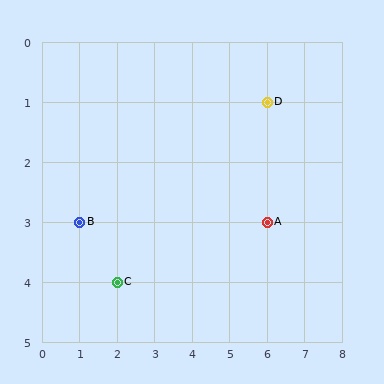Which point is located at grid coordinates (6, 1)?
Point D is at (6, 1).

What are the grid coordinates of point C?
Point C is at grid coordinates (2, 4).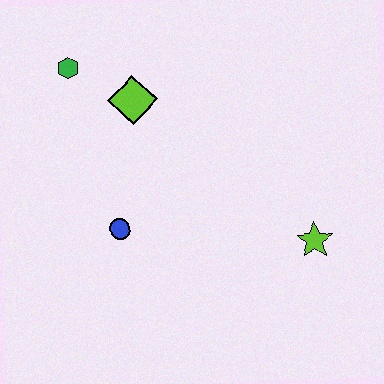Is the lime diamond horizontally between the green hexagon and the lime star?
Yes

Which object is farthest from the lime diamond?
The lime star is farthest from the lime diamond.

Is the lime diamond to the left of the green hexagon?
No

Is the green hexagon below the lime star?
No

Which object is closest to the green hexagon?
The lime diamond is closest to the green hexagon.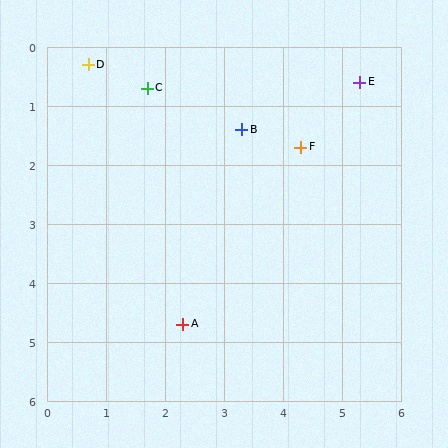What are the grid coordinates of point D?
Point D is at approximately (0.7, 0.3).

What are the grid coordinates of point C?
Point C is at approximately (1.7, 0.7).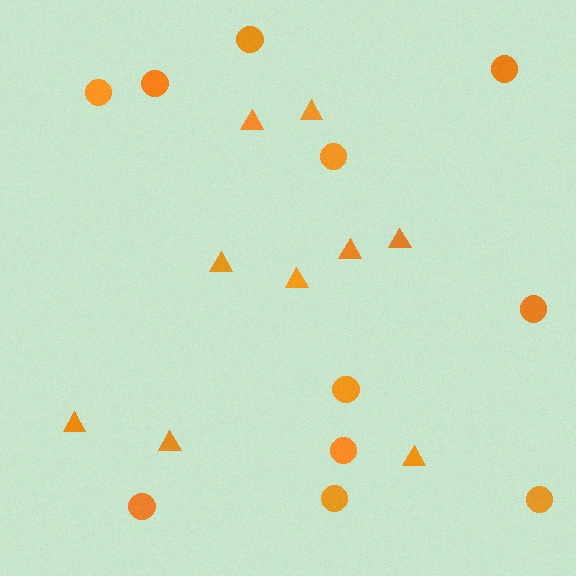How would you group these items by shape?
There are 2 groups: one group of triangles (9) and one group of circles (11).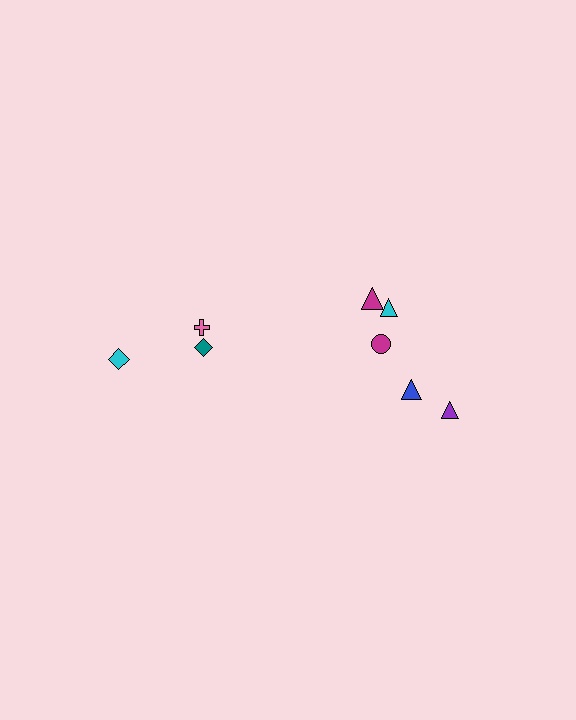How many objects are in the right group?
There are 5 objects.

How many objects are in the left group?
There are 3 objects.